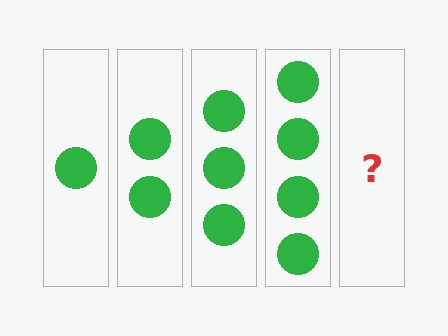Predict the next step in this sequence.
The next step is 5 circles.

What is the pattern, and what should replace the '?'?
The pattern is that each step adds one more circle. The '?' should be 5 circles.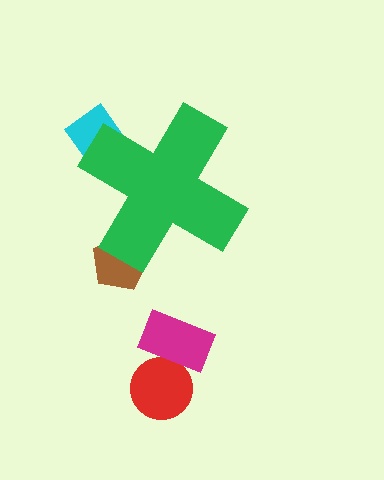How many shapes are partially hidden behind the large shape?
2 shapes are partially hidden.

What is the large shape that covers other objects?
A green cross.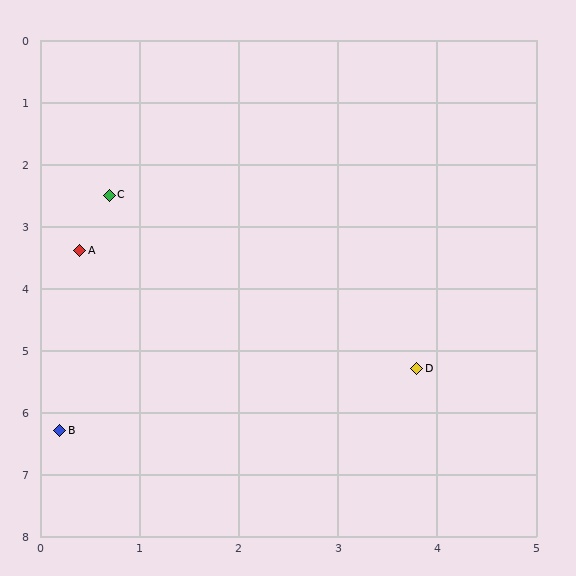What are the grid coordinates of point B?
Point B is at approximately (0.2, 6.3).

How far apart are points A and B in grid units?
Points A and B are about 2.9 grid units apart.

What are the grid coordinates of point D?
Point D is at approximately (3.8, 5.3).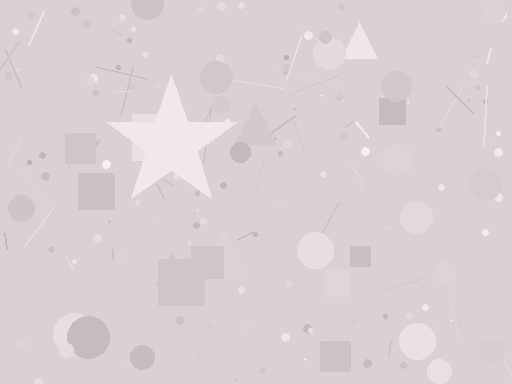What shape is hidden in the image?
A star is hidden in the image.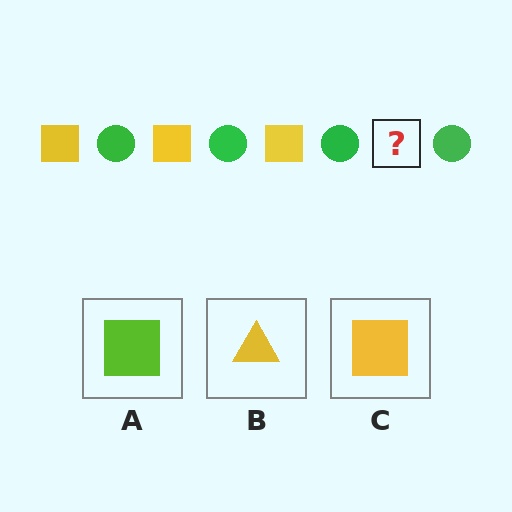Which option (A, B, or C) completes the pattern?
C.